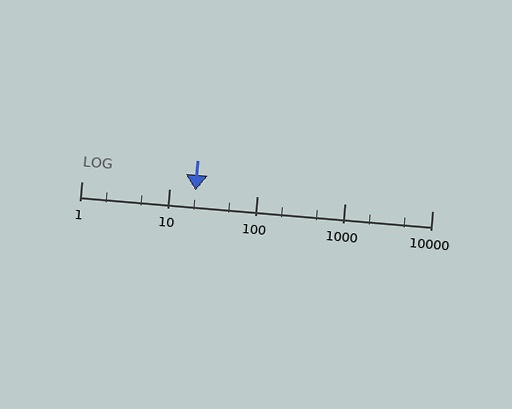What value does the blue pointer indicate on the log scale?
The pointer indicates approximately 20.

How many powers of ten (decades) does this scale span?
The scale spans 4 decades, from 1 to 10000.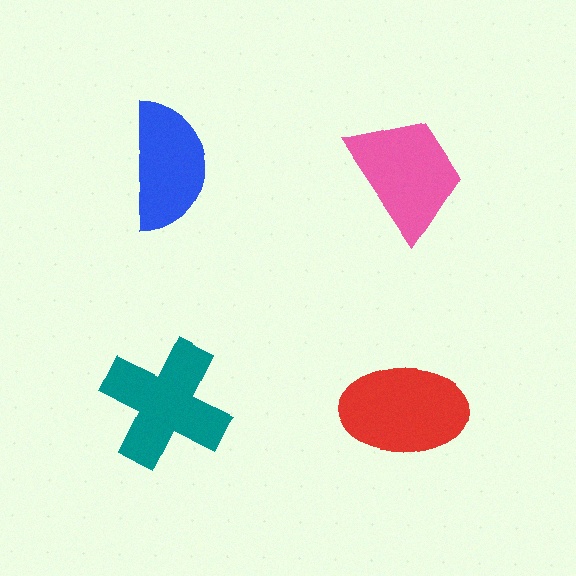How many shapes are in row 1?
2 shapes.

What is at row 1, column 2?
A pink trapezoid.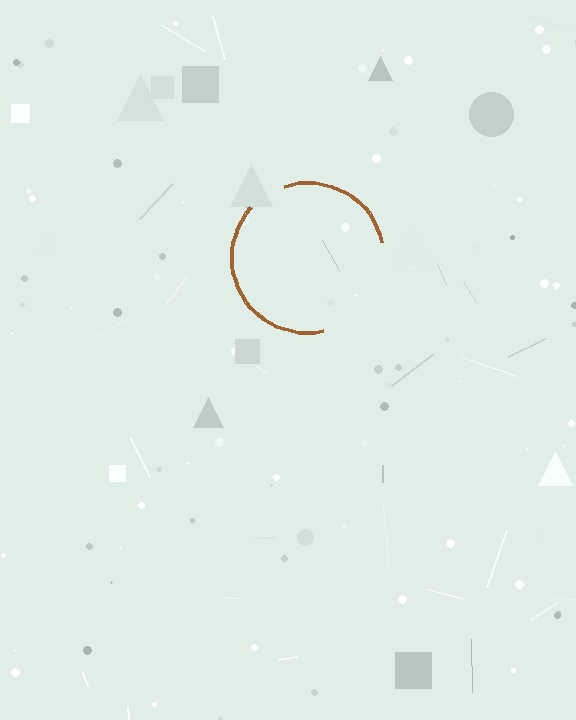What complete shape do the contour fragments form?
The contour fragments form a circle.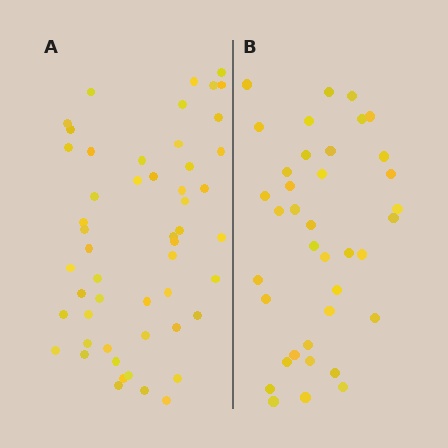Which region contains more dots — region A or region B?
Region A (the left region) has more dots.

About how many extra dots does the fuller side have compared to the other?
Region A has approximately 15 more dots than region B.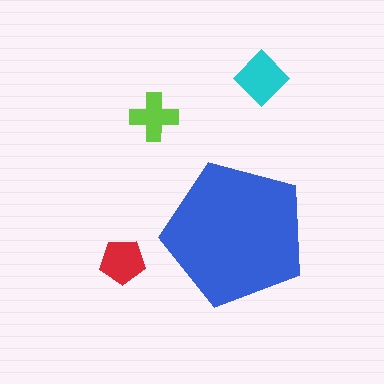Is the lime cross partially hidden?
No, the lime cross is fully visible.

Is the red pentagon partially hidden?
No, the red pentagon is fully visible.